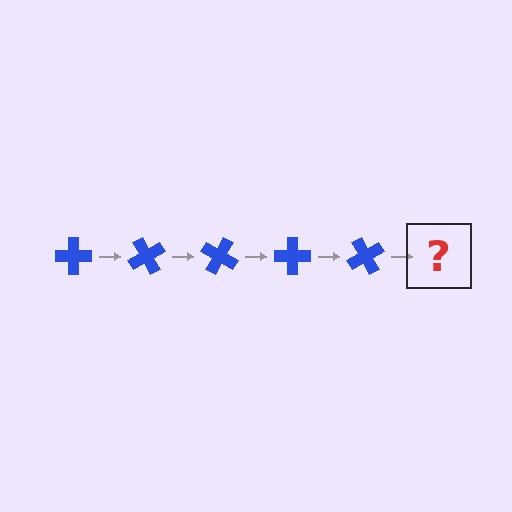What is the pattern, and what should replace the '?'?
The pattern is that the cross rotates 60 degrees each step. The '?' should be a blue cross rotated 300 degrees.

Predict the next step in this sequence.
The next step is a blue cross rotated 300 degrees.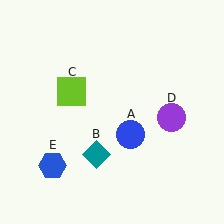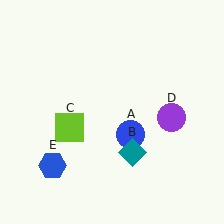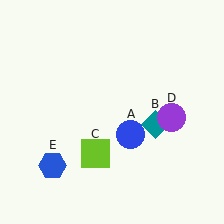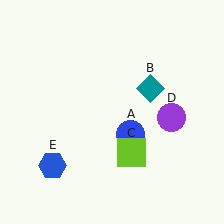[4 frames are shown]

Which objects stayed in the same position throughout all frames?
Blue circle (object A) and purple circle (object D) and blue hexagon (object E) remained stationary.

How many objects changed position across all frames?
2 objects changed position: teal diamond (object B), lime square (object C).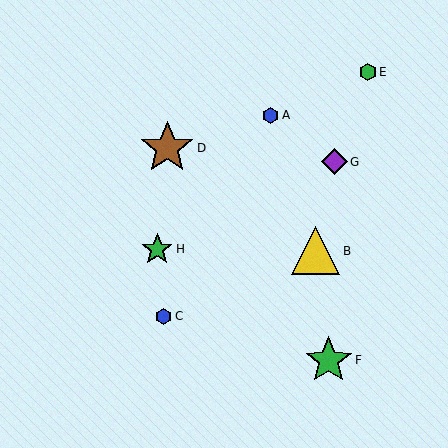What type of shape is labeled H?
Shape H is a green star.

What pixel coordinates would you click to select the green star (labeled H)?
Click at (157, 249) to select the green star H.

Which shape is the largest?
The brown star (labeled D) is the largest.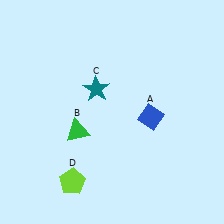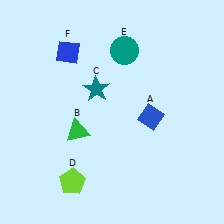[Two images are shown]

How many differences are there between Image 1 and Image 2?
There are 2 differences between the two images.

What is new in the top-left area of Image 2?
A blue diamond (F) was added in the top-left area of Image 2.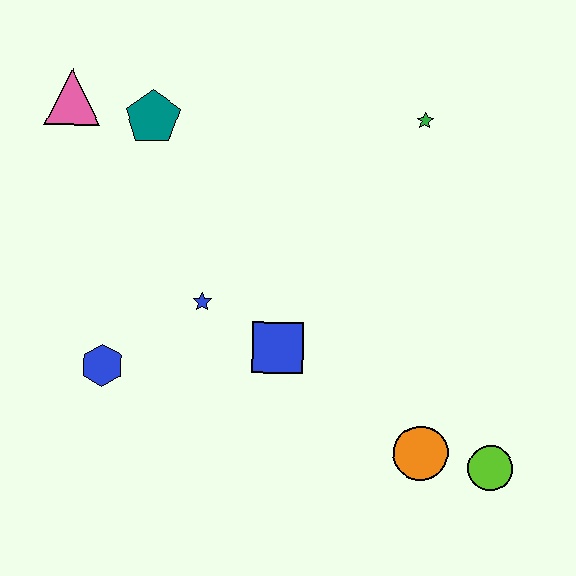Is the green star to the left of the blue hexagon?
No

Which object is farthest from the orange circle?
The pink triangle is farthest from the orange circle.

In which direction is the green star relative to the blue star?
The green star is to the right of the blue star.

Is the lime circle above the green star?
No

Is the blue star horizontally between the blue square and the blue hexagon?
Yes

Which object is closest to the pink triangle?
The teal pentagon is closest to the pink triangle.